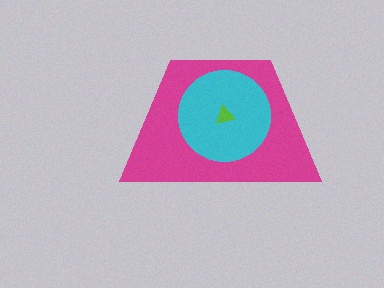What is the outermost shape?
The magenta trapezoid.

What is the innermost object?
The lime triangle.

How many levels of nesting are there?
3.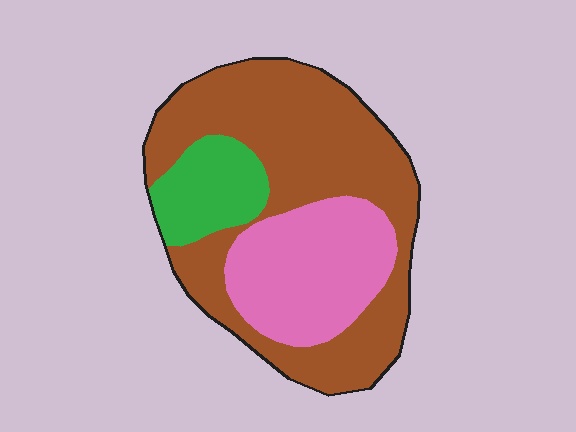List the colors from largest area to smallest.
From largest to smallest: brown, pink, green.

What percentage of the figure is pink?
Pink covers 28% of the figure.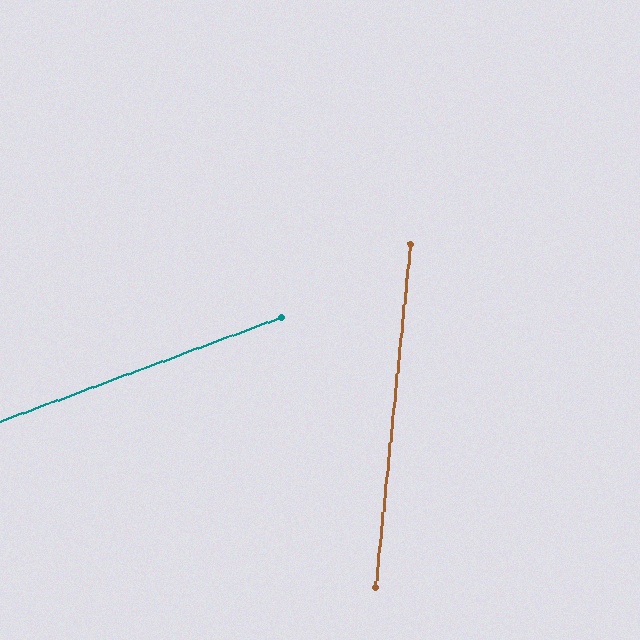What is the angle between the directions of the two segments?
Approximately 64 degrees.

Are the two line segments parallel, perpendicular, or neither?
Neither parallel nor perpendicular — they differ by about 64°.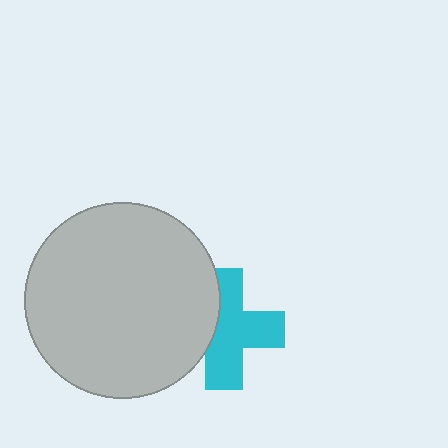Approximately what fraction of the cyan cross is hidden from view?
Roughly 33% of the cyan cross is hidden behind the light gray circle.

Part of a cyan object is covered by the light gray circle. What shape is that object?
It is a cross.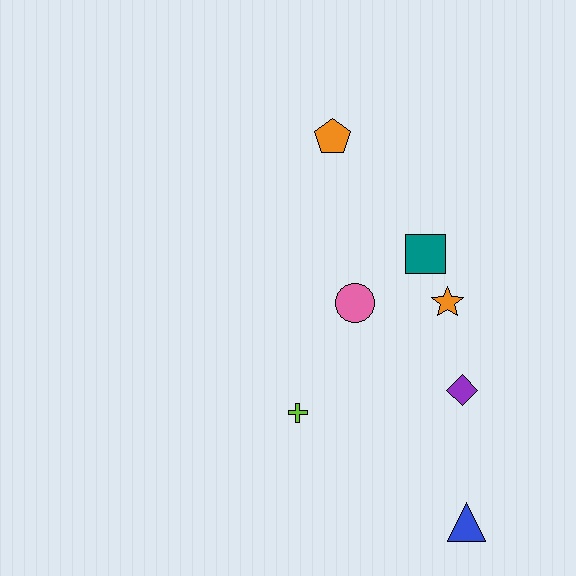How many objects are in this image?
There are 7 objects.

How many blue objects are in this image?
There is 1 blue object.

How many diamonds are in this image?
There is 1 diamond.